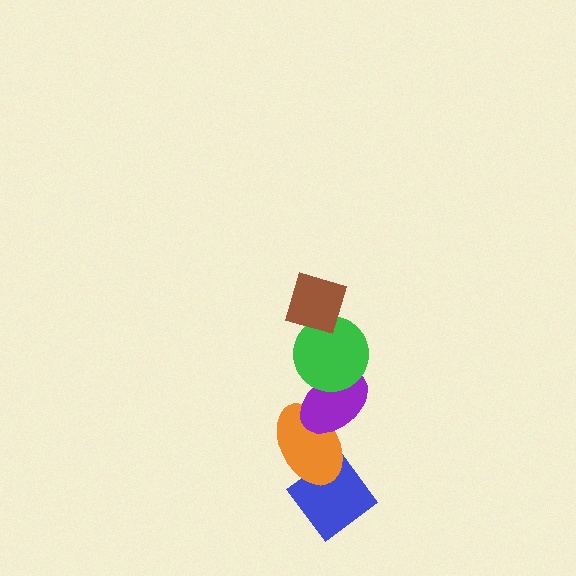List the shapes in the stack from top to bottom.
From top to bottom: the brown diamond, the green circle, the purple ellipse, the orange ellipse, the blue diamond.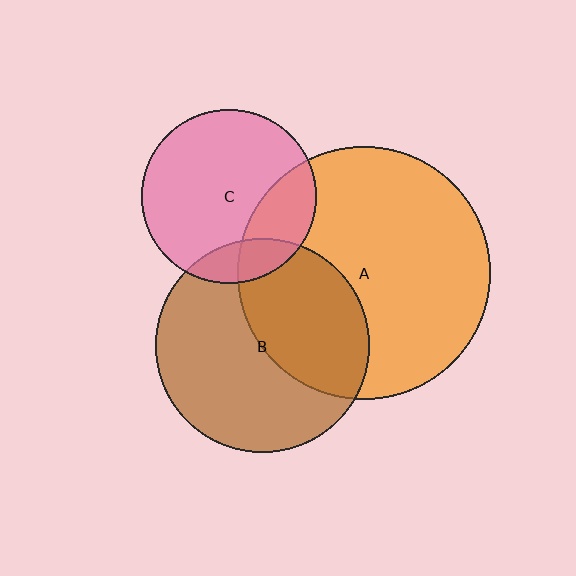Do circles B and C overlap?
Yes.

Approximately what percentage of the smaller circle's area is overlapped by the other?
Approximately 15%.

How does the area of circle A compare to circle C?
Approximately 2.1 times.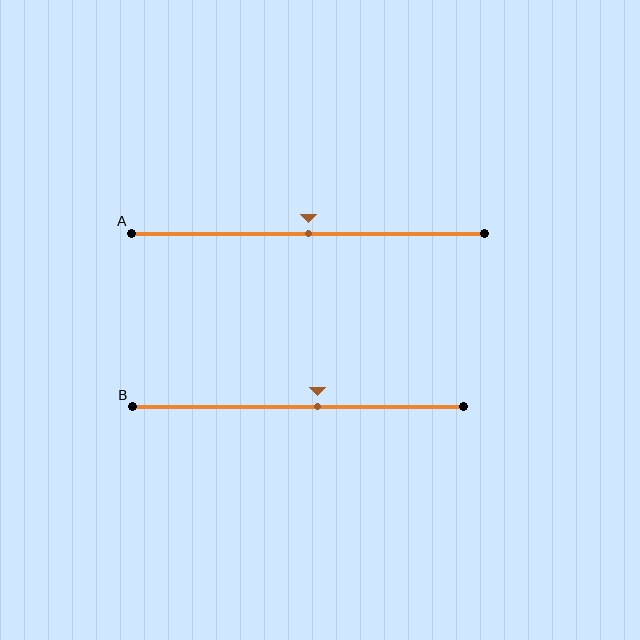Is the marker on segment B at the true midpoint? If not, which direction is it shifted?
No, the marker on segment B is shifted to the right by about 6% of the segment length.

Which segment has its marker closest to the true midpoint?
Segment A has its marker closest to the true midpoint.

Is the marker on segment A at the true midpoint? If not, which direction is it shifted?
Yes, the marker on segment A is at the true midpoint.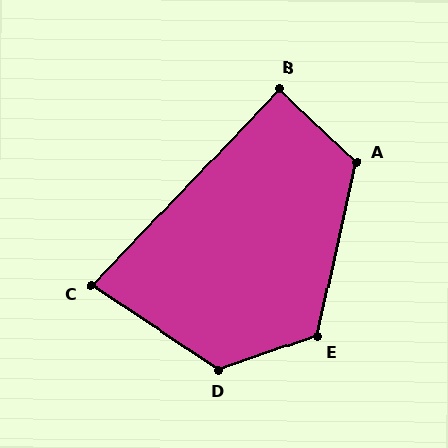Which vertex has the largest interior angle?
D, at approximately 127 degrees.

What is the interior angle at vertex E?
Approximately 121 degrees (obtuse).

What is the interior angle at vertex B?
Approximately 90 degrees (approximately right).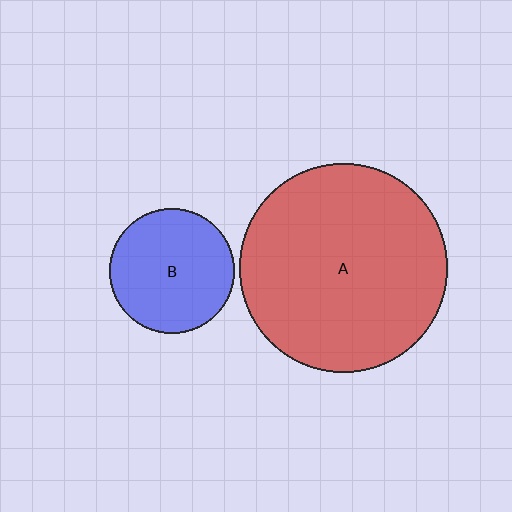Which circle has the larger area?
Circle A (red).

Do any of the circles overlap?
No, none of the circles overlap.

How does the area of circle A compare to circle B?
Approximately 2.8 times.